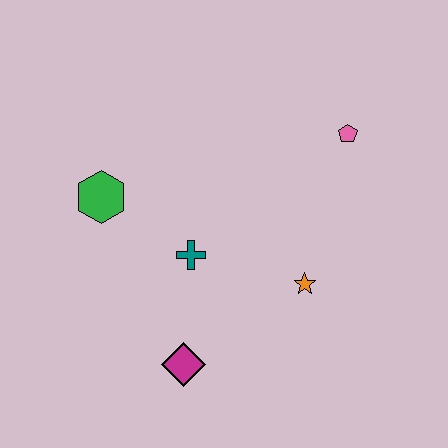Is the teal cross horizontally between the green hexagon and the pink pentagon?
Yes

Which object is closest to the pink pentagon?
The orange star is closest to the pink pentagon.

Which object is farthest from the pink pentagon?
The magenta diamond is farthest from the pink pentagon.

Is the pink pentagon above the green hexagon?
Yes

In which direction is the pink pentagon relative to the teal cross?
The pink pentagon is to the right of the teal cross.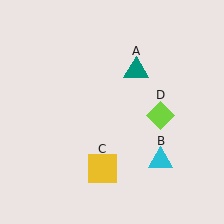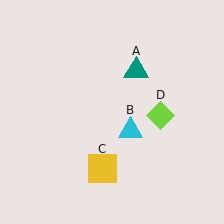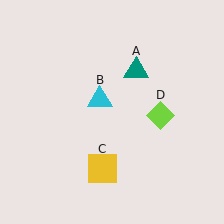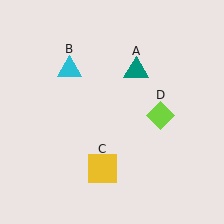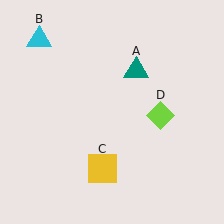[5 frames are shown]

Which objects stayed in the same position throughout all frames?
Teal triangle (object A) and yellow square (object C) and lime diamond (object D) remained stationary.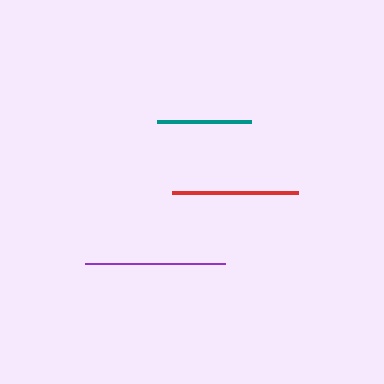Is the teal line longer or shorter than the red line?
The red line is longer than the teal line.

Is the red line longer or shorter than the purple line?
The purple line is longer than the red line.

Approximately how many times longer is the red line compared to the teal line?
The red line is approximately 1.3 times the length of the teal line.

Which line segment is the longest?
The purple line is the longest at approximately 140 pixels.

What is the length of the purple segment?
The purple segment is approximately 140 pixels long.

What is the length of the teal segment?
The teal segment is approximately 94 pixels long.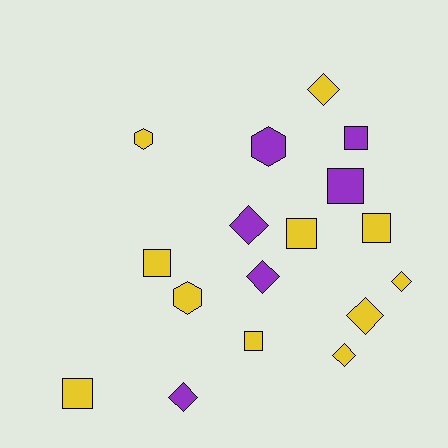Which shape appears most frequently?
Square, with 7 objects.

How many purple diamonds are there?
There are 3 purple diamonds.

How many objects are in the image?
There are 17 objects.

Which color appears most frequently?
Yellow, with 11 objects.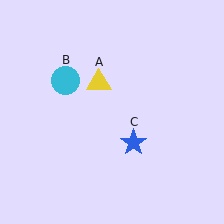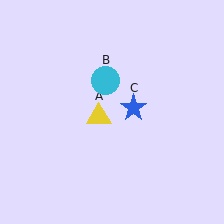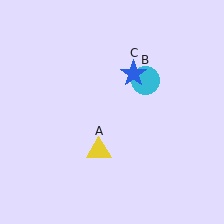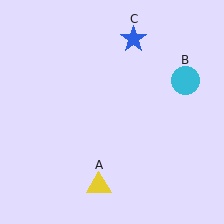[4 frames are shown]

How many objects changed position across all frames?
3 objects changed position: yellow triangle (object A), cyan circle (object B), blue star (object C).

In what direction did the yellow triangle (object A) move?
The yellow triangle (object A) moved down.